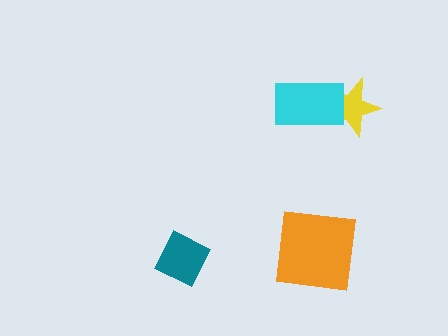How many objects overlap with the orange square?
0 objects overlap with the orange square.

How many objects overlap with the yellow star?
1 object overlaps with the yellow star.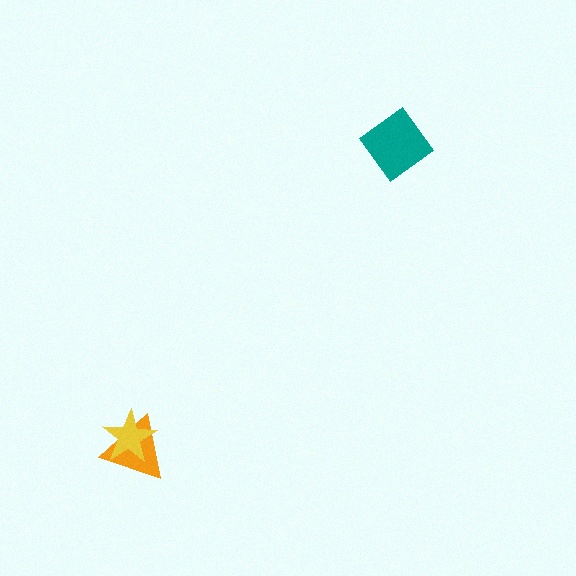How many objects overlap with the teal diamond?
0 objects overlap with the teal diamond.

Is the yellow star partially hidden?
No, no other shape covers it.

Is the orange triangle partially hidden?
Yes, it is partially covered by another shape.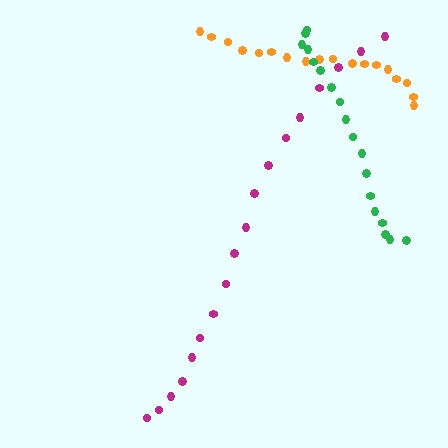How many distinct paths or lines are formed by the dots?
There are 3 distinct paths.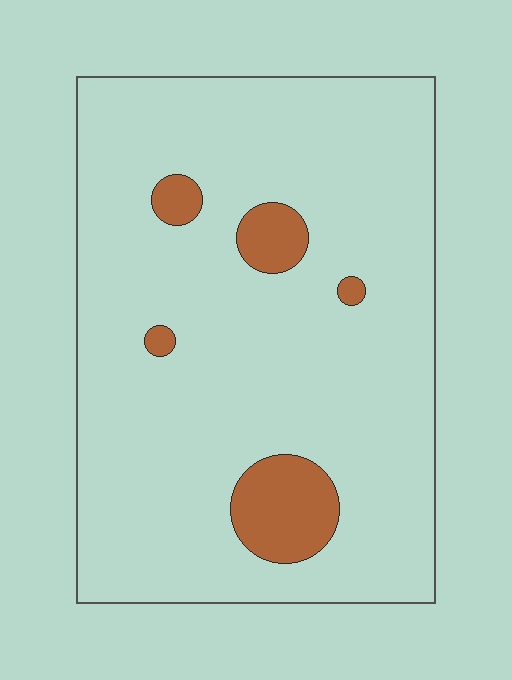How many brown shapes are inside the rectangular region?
5.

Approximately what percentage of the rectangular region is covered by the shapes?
Approximately 10%.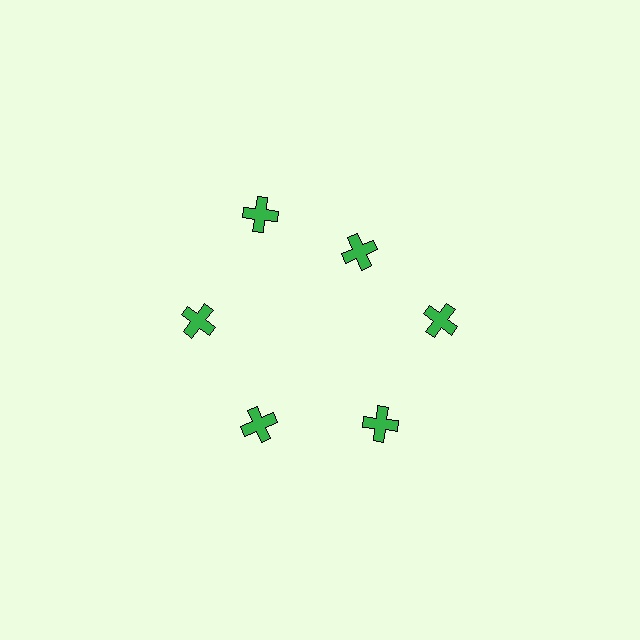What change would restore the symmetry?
The symmetry would be restored by moving it outward, back onto the ring so that all 6 crosses sit at equal angles and equal distance from the center.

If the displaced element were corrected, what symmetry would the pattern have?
It would have 6-fold rotational symmetry — the pattern would map onto itself every 60 degrees.